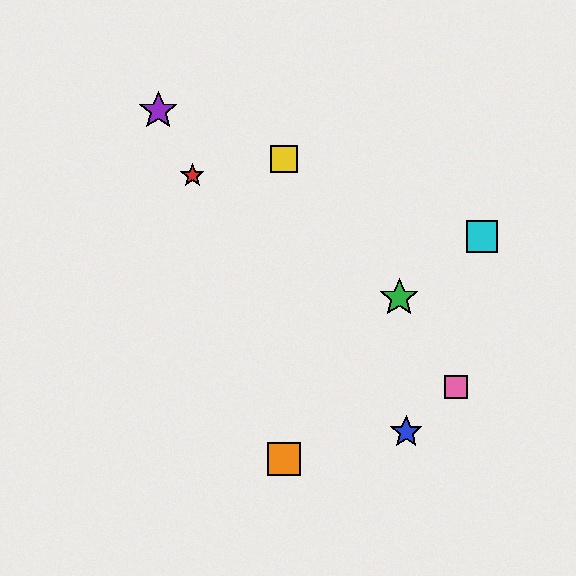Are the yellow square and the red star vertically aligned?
No, the yellow square is at x≈284 and the red star is at x≈192.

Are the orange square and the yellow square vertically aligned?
Yes, both are at x≈284.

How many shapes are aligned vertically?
2 shapes (the yellow square, the orange square) are aligned vertically.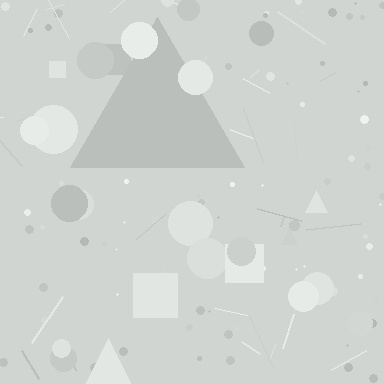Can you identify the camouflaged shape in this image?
The camouflaged shape is a triangle.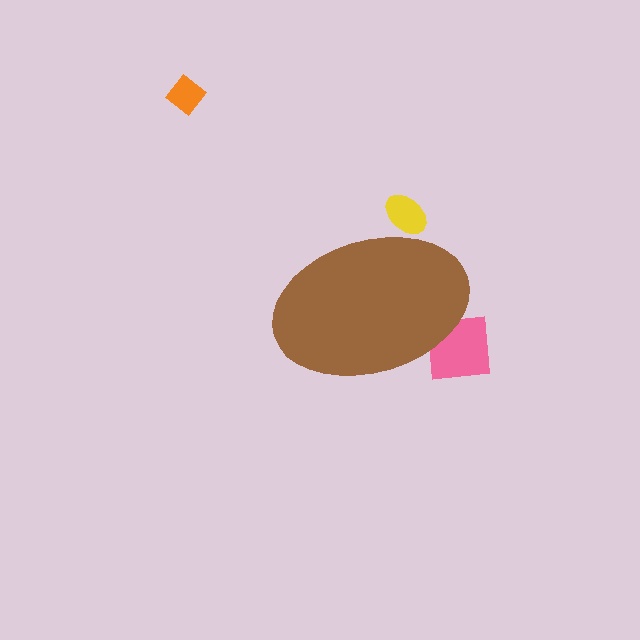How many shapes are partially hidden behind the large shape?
2 shapes are partially hidden.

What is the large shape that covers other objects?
A brown ellipse.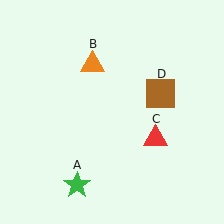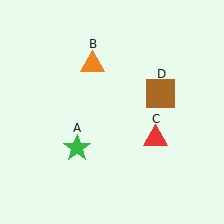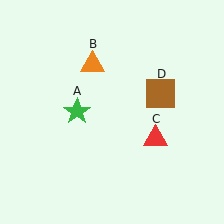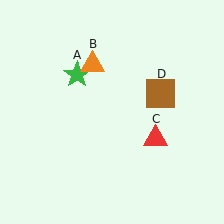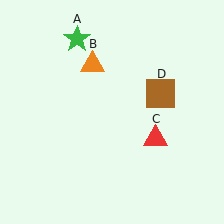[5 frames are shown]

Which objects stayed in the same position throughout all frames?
Orange triangle (object B) and red triangle (object C) and brown square (object D) remained stationary.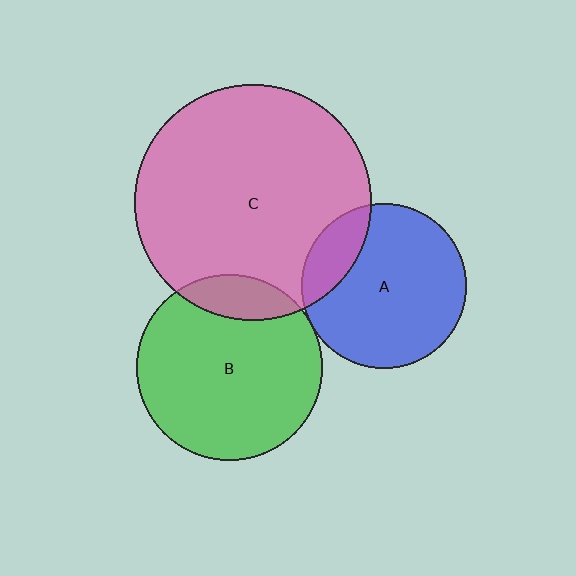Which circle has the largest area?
Circle C (pink).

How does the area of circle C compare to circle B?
Approximately 1.6 times.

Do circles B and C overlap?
Yes.